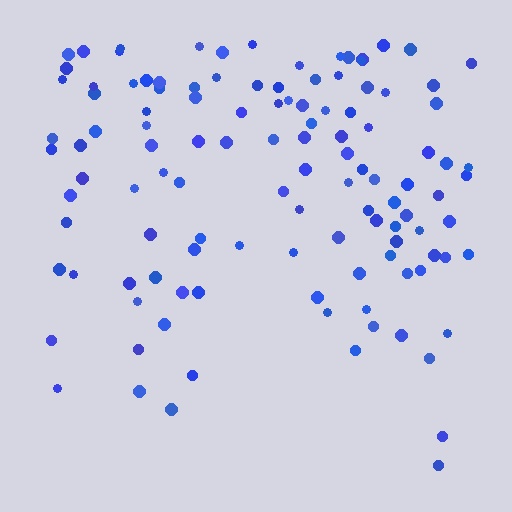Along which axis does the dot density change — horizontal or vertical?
Vertical.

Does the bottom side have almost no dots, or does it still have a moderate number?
Still a moderate number, just noticeably fewer than the top.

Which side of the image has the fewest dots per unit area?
The bottom.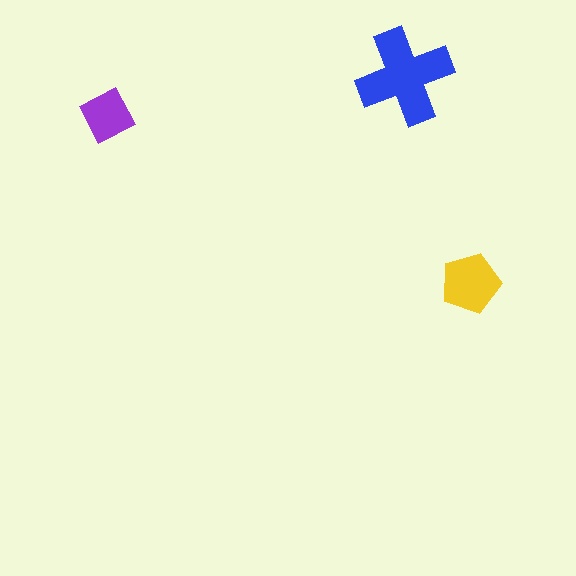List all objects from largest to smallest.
The blue cross, the yellow pentagon, the purple square.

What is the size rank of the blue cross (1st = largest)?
1st.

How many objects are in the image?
There are 3 objects in the image.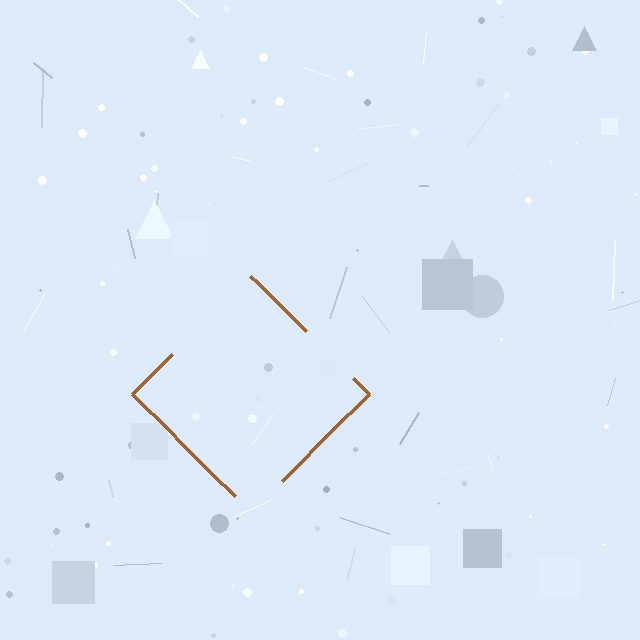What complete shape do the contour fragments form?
The contour fragments form a diamond.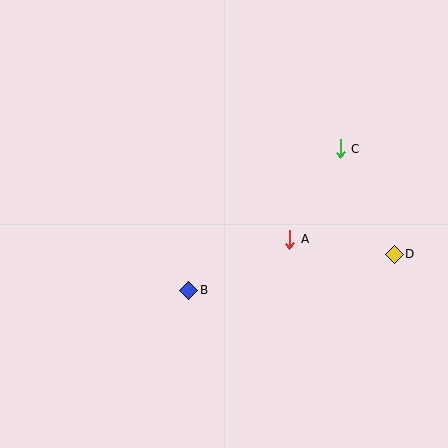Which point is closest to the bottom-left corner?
Point B is closest to the bottom-left corner.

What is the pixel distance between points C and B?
The distance between C and B is 207 pixels.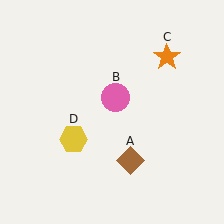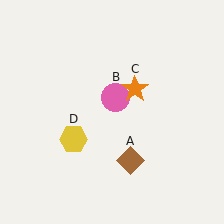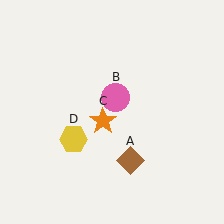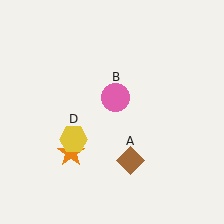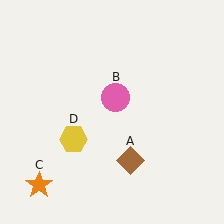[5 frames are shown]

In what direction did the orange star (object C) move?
The orange star (object C) moved down and to the left.